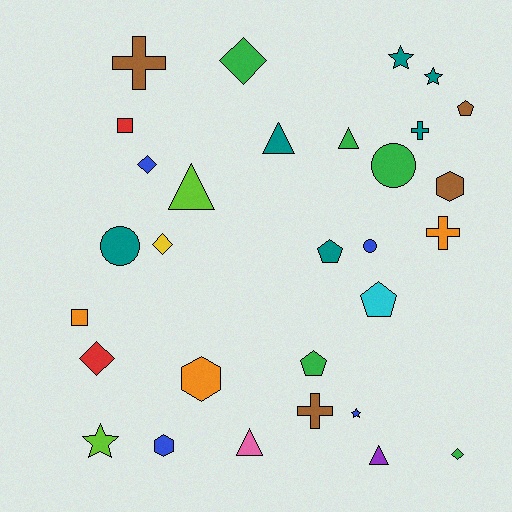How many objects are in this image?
There are 30 objects.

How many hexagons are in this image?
There are 3 hexagons.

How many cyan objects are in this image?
There is 1 cyan object.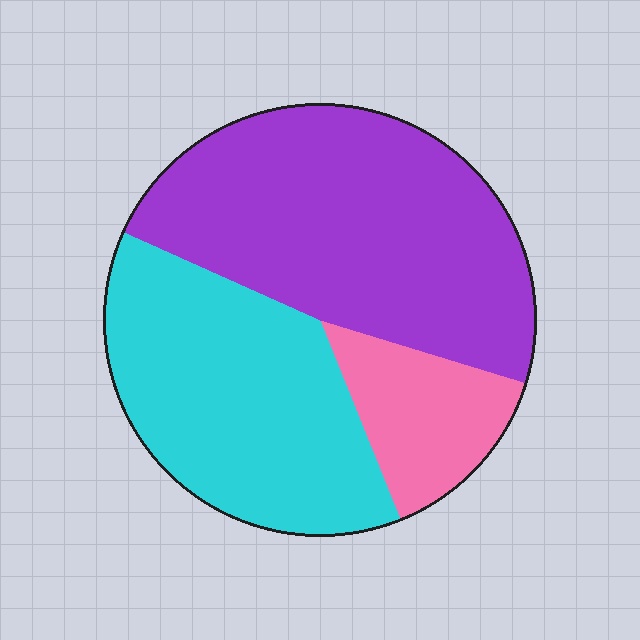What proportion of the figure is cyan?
Cyan takes up about three eighths (3/8) of the figure.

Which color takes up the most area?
Purple, at roughly 50%.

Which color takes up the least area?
Pink, at roughly 15%.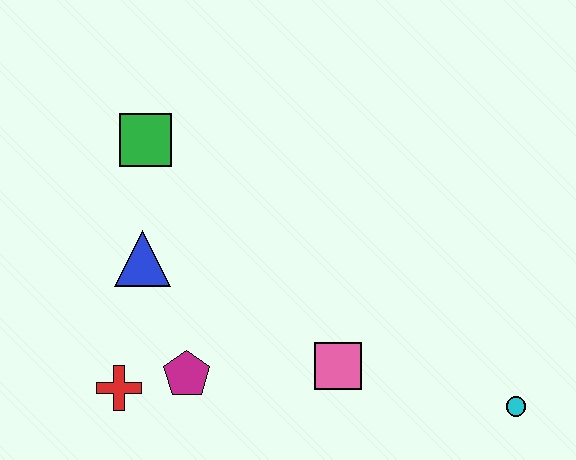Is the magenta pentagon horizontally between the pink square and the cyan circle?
No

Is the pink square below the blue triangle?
Yes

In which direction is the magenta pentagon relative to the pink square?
The magenta pentagon is to the left of the pink square.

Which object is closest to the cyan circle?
The pink square is closest to the cyan circle.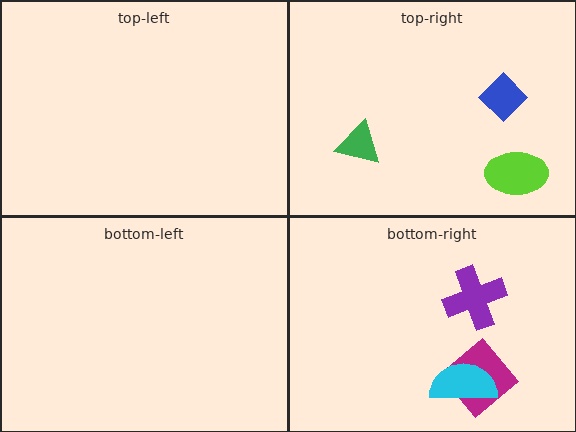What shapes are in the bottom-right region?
The magenta diamond, the purple cross, the cyan semicircle.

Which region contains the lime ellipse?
The top-right region.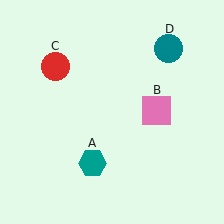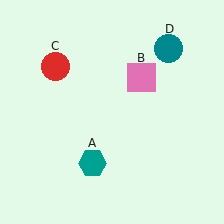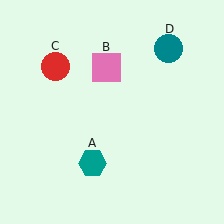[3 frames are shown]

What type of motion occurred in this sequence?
The pink square (object B) rotated counterclockwise around the center of the scene.